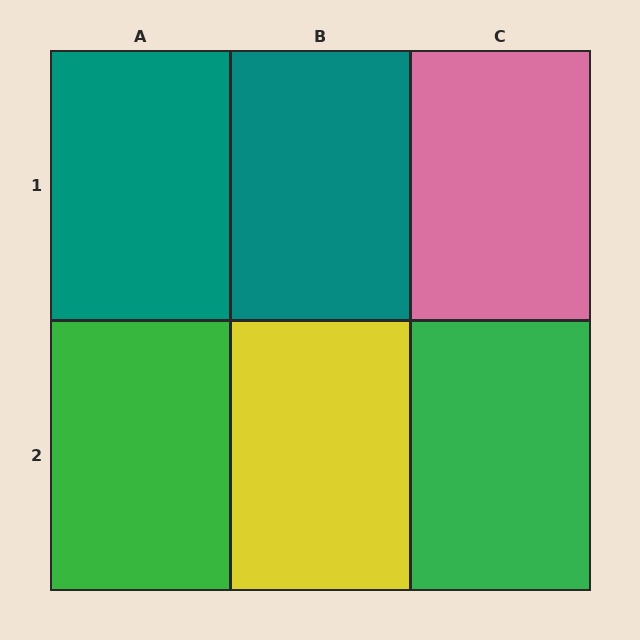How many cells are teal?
2 cells are teal.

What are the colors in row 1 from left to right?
Teal, teal, pink.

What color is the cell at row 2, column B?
Yellow.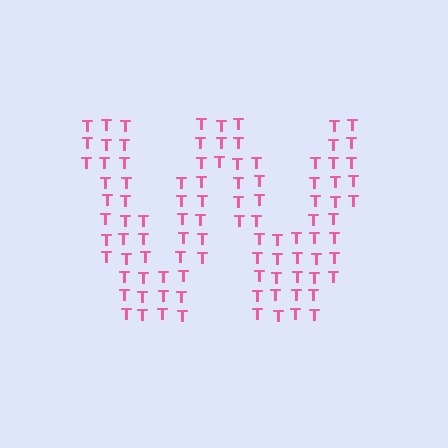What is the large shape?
The large shape is the letter W.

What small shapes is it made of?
It is made of small letter T's.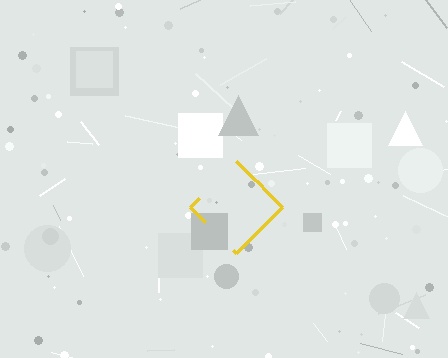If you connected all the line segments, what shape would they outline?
They would outline a diamond.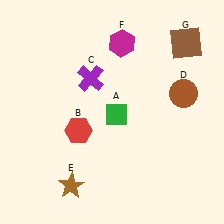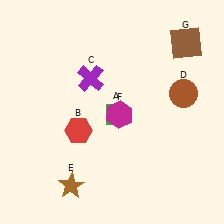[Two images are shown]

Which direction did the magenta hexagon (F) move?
The magenta hexagon (F) moved down.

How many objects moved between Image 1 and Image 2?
1 object moved between the two images.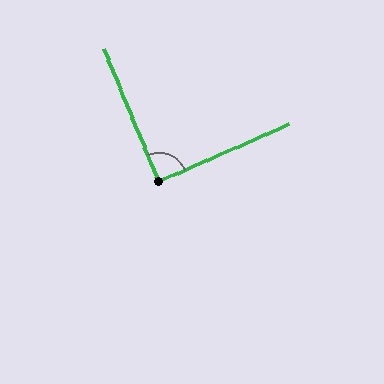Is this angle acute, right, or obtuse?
It is approximately a right angle.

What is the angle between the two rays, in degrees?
Approximately 89 degrees.